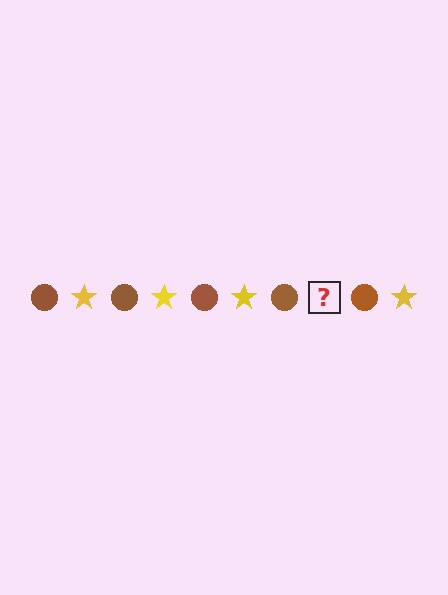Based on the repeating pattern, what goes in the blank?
The blank should be a yellow star.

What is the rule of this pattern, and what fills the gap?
The rule is that the pattern alternates between brown circle and yellow star. The gap should be filled with a yellow star.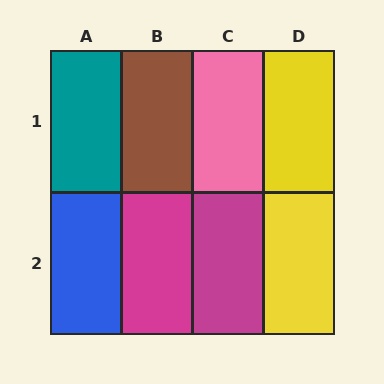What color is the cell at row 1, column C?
Pink.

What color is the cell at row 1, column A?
Teal.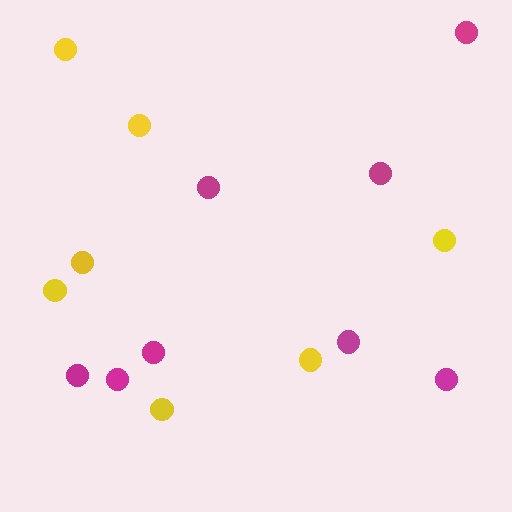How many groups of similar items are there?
There are 2 groups: one group of magenta circles (8) and one group of yellow circles (7).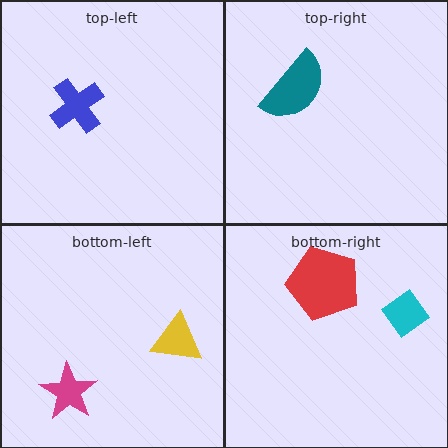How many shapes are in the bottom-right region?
2.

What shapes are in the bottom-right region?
The red pentagon, the cyan diamond.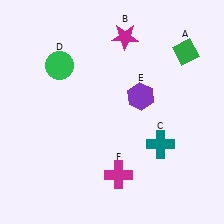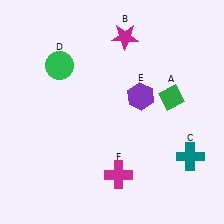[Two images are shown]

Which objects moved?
The objects that moved are: the green diamond (A), the teal cross (C).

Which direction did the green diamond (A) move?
The green diamond (A) moved down.